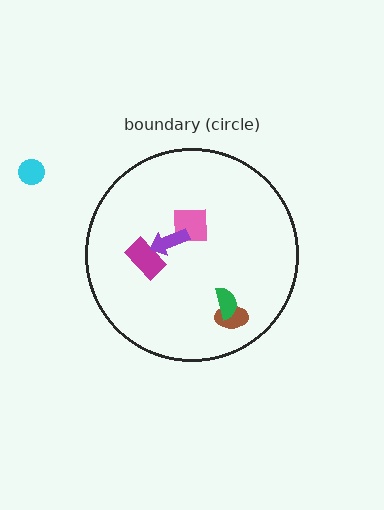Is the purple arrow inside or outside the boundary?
Inside.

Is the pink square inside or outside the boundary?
Inside.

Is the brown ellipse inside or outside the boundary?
Inside.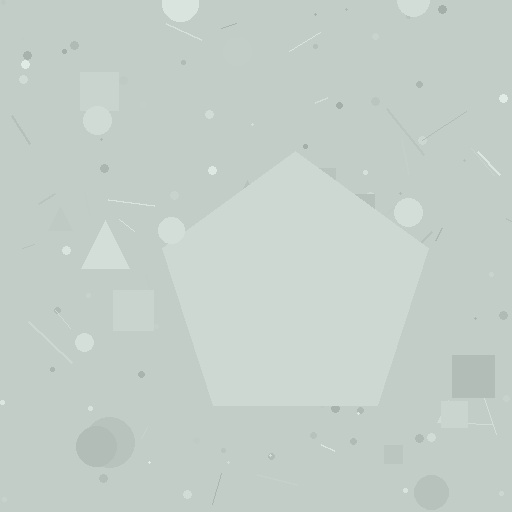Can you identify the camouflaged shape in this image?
The camouflaged shape is a pentagon.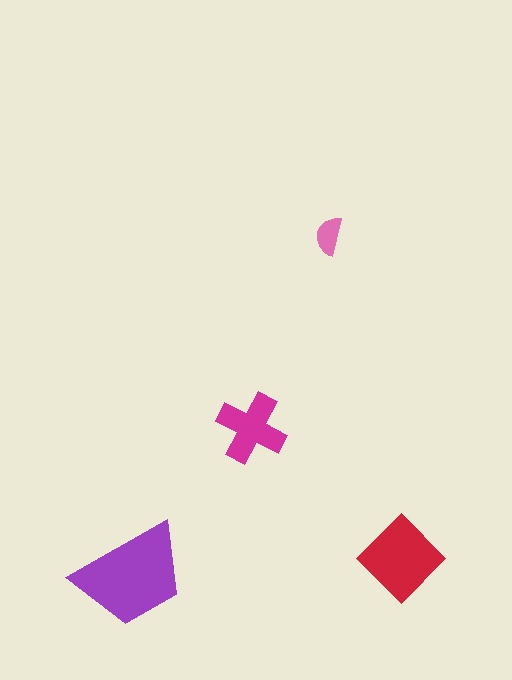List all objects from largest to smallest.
The purple trapezoid, the red diamond, the magenta cross, the pink semicircle.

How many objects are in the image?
There are 4 objects in the image.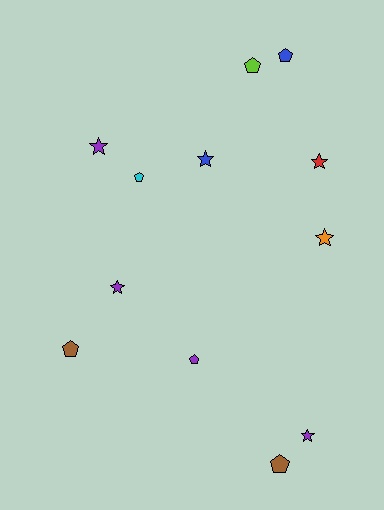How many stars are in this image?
There are 6 stars.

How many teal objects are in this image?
There are no teal objects.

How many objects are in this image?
There are 12 objects.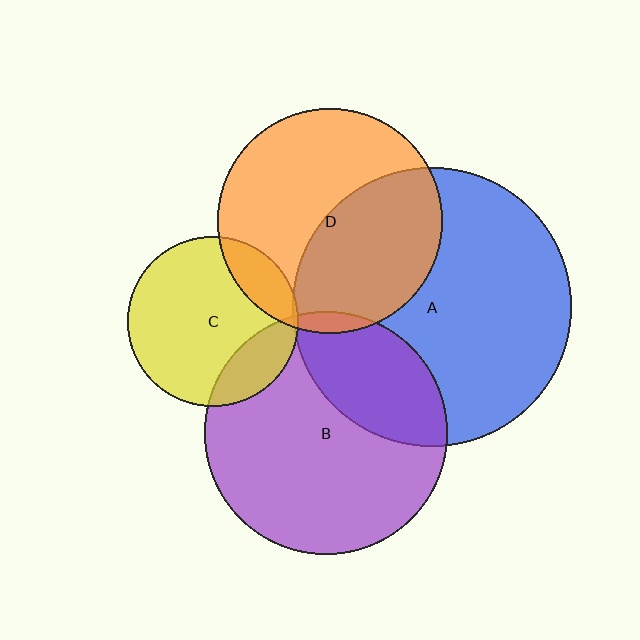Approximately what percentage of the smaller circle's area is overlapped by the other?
Approximately 15%.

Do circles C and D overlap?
Yes.